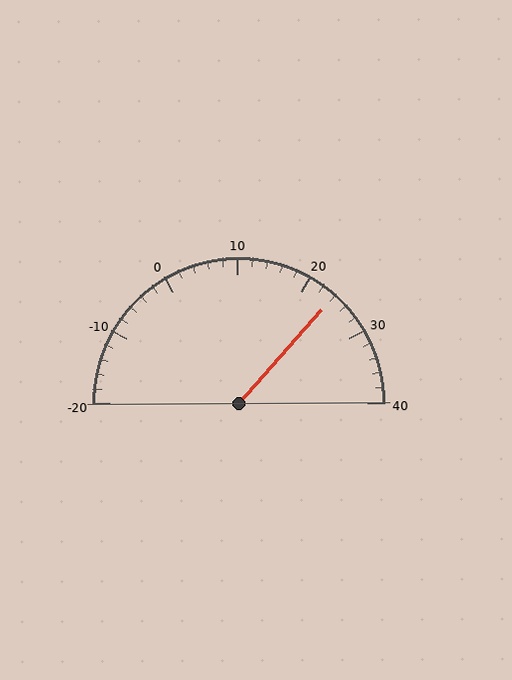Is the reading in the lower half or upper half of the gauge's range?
The reading is in the upper half of the range (-20 to 40).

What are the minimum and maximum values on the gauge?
The gauge ranges from -20 to 40.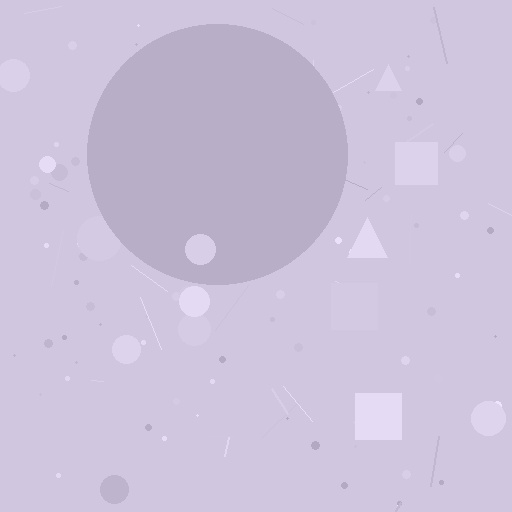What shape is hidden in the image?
A circle is hidden in the image.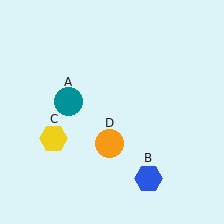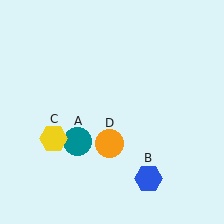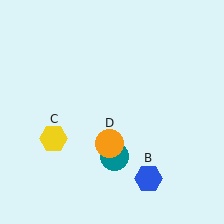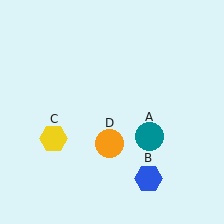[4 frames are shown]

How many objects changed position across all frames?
1 object changed position: teal circle (object A).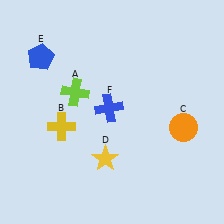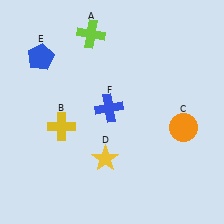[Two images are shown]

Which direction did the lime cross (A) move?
The lime cross (A) moved up.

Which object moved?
The lime cross (A) moved up.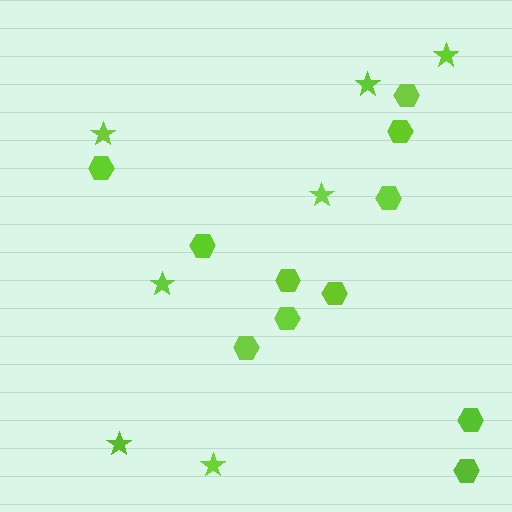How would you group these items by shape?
There are 2 groups: one group of stars (7) and one group of hexagons (11).